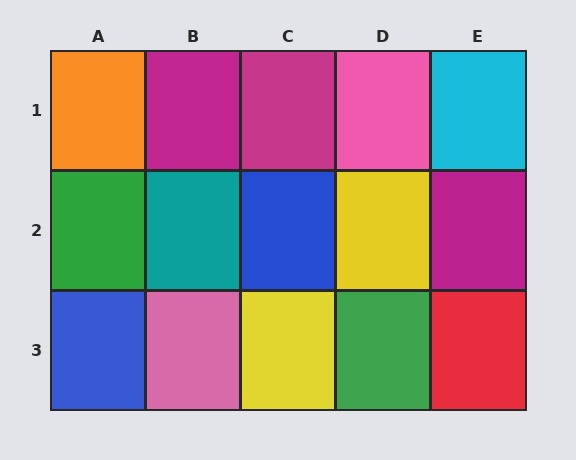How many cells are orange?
1 cell is orange.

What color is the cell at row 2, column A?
Green.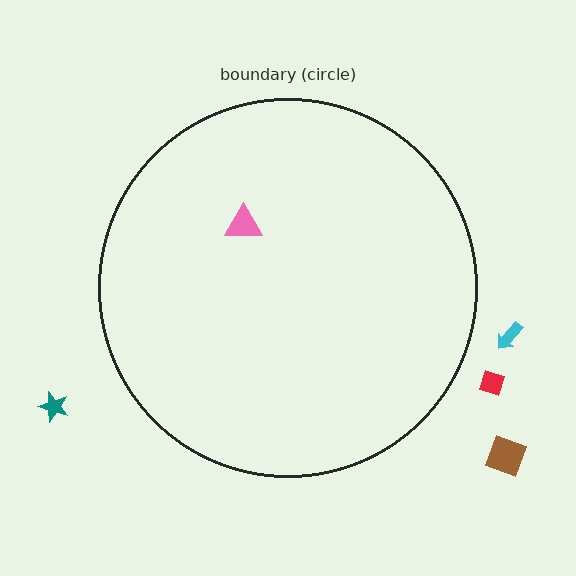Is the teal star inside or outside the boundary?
Outside.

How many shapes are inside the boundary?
1 inside, 4 outside.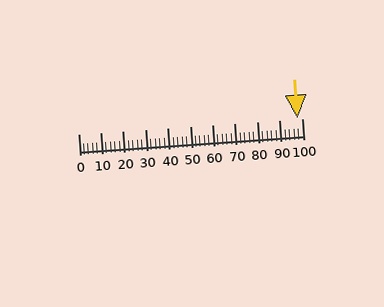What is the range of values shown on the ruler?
The ruler shows values from 0 to 100.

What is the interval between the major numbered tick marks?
The major tick marks are spaced 10 units apart.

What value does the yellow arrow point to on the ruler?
The yellow arrow points to approximately 98.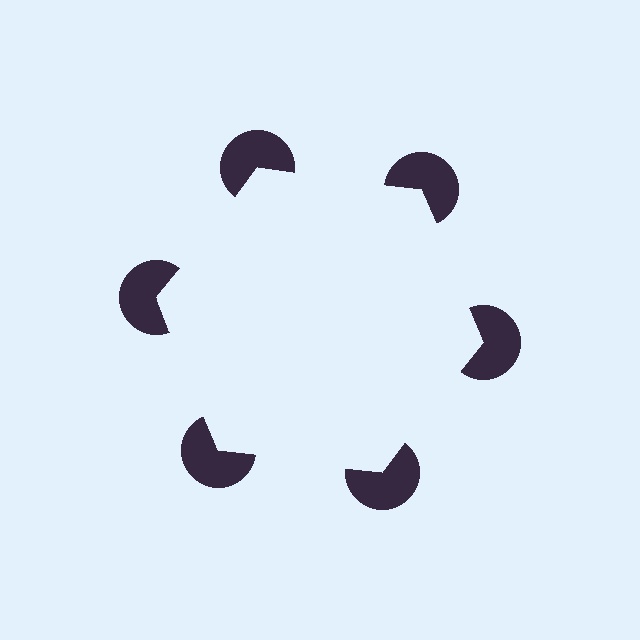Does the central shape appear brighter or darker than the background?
It typically appears slightly brighter than the background, even though no actual brightness change is drawn.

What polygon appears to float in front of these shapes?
An illusory hexagon — its edges are inferred from the aligned wedge cuts in the pac-man discs, not physically drawn.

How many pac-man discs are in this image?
There are 6 — one at each vertex of the illusory hexagon.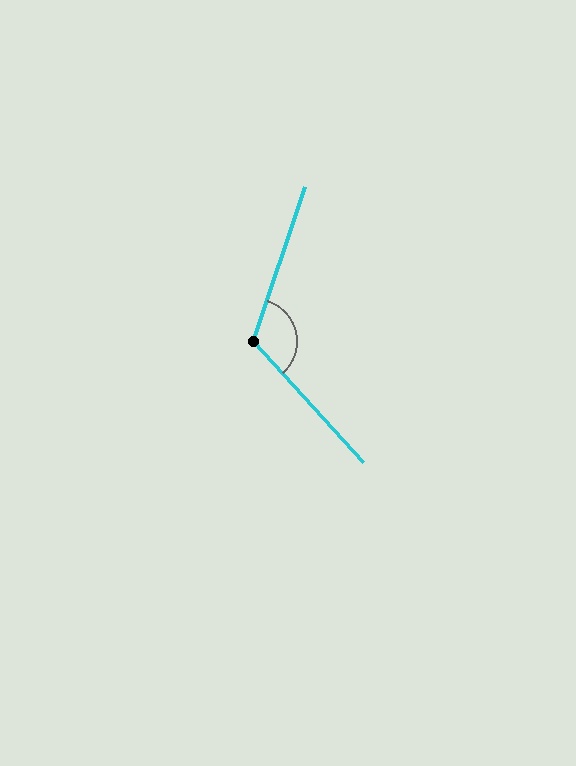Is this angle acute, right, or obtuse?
It is obtuse.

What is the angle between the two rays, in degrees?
Approximately 119 degrees.